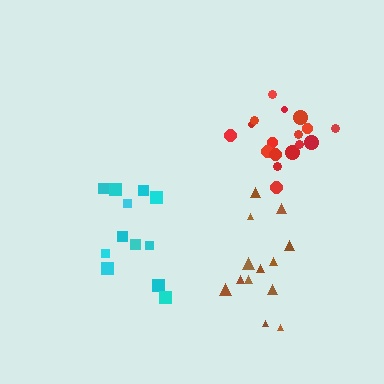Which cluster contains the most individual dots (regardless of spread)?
Red (17).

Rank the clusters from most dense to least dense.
red, brown, cyan.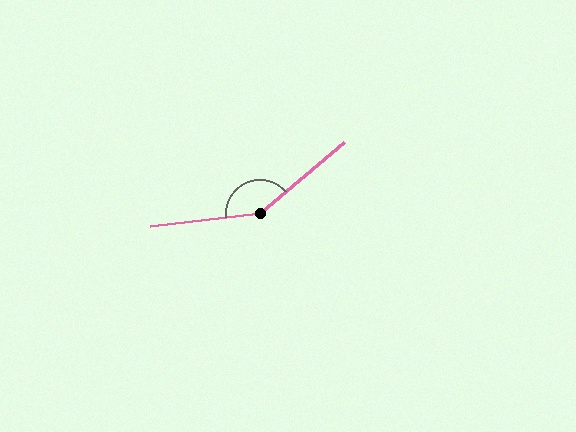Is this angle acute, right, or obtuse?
It is obtuse.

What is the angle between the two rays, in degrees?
Approximately 146 degrees.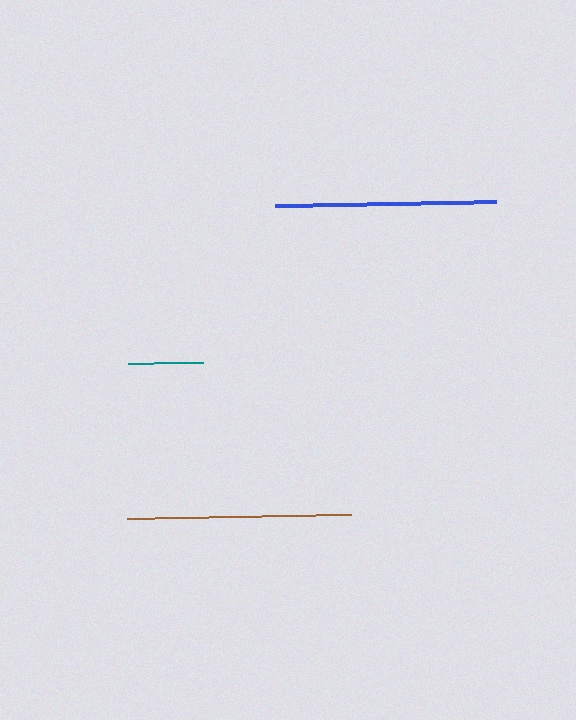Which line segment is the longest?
The brown line is the longest at approximately 224 pixels.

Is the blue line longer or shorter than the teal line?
The blue line is longer than the teal line.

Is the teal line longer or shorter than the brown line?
The brown line is longer than the teal line.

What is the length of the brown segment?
The brown segment is approximately 224 pixels long.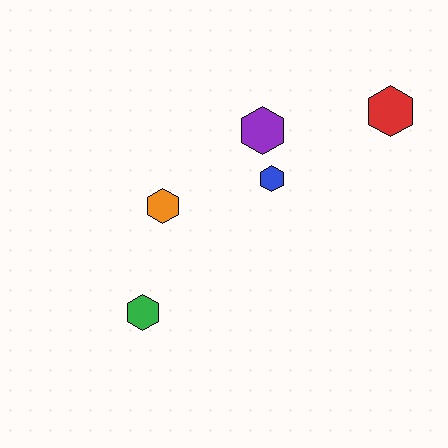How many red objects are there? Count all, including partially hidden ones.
There is 1 red object.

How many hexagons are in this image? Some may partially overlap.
There are 5 hexagons.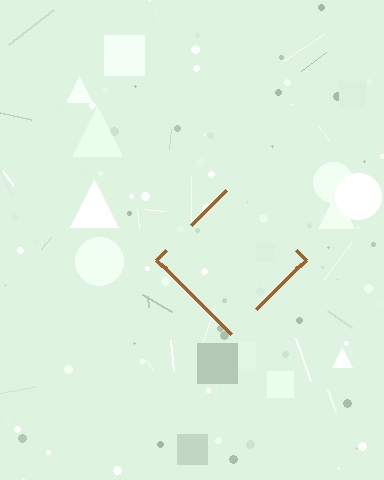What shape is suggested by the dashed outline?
The dashed outline suggests a diamond.